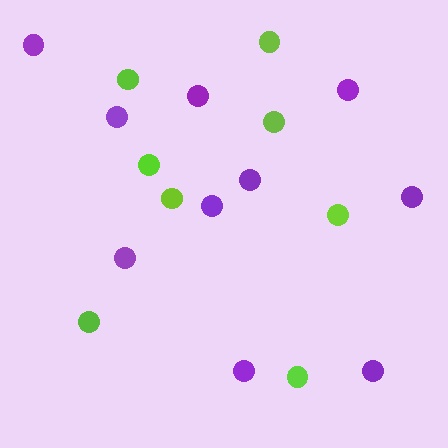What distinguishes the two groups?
There are 2 groups: one group of lime circles (8) and one group of purple circles (10).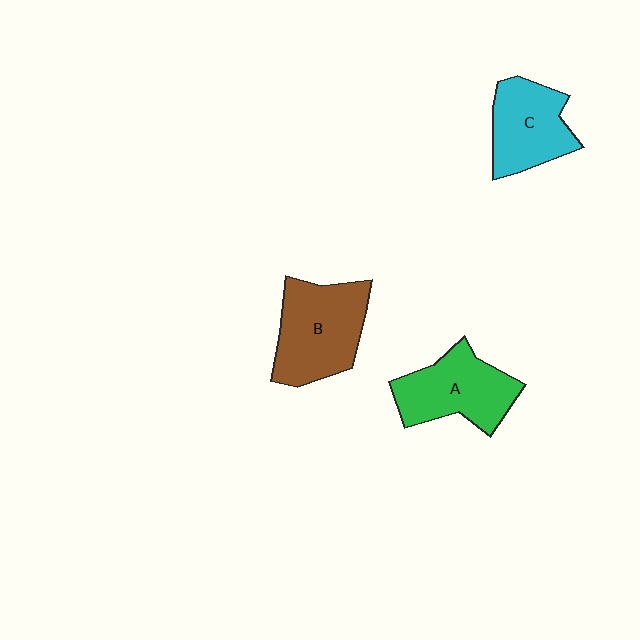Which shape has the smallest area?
Shape C (cyan).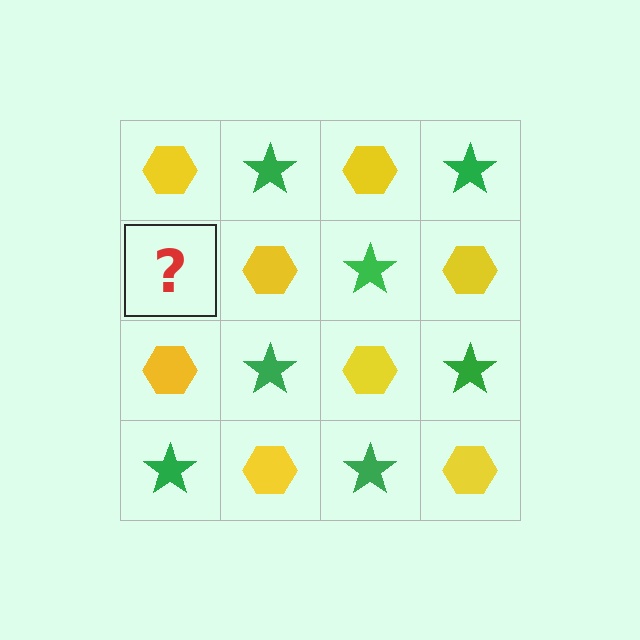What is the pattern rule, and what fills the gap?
The rule is that it alternates yellow hexagon and green star in a checkerboard pattern. The gap should be filled with a green star.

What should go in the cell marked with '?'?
The missing cell should contain a green star.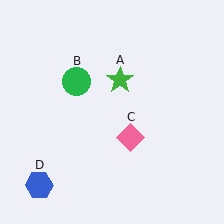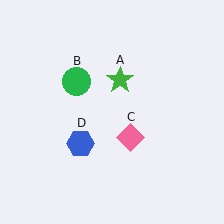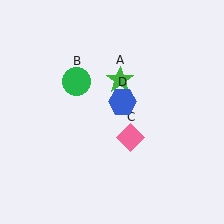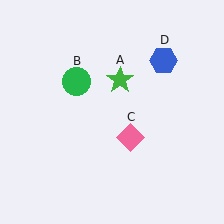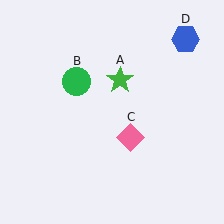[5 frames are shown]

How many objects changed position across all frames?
1 object changed position: blue hexagon (object D).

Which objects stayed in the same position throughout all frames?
Green star (object A) and green circle (object B) and pink diamond (object C) remained stationary.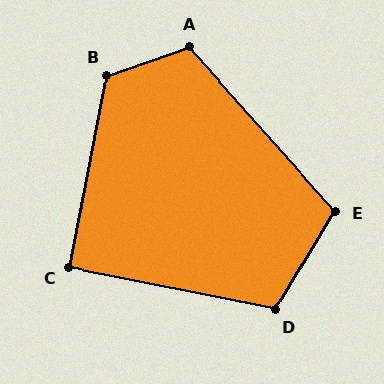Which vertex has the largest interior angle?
B, at approximately 120 degrees.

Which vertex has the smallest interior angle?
C, at approximately 90 degrees.